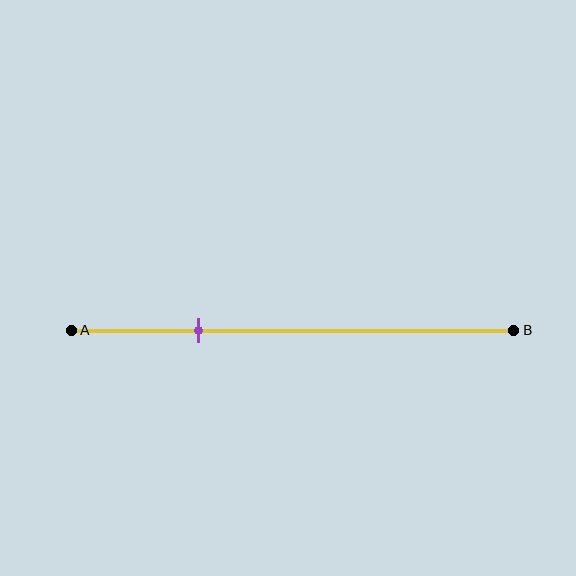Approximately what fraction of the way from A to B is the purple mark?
The purple mark is approximately 30% of the way from A to B.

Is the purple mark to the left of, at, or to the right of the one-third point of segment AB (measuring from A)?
The purple mark is to the left of the one-third point of segment AB.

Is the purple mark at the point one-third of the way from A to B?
No, the mark is at about 30% from A, not at the 33% one-third point.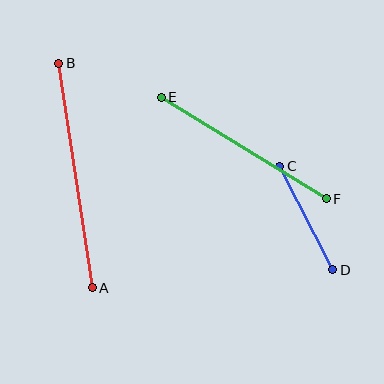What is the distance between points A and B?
The distance is approximately 227 pixels.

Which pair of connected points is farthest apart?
Points A and B are farthest apart.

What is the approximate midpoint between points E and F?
The midpoint is at approximately (244, 148) pixels.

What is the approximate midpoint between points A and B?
The midpoint is at approximately (76, 176) pixels.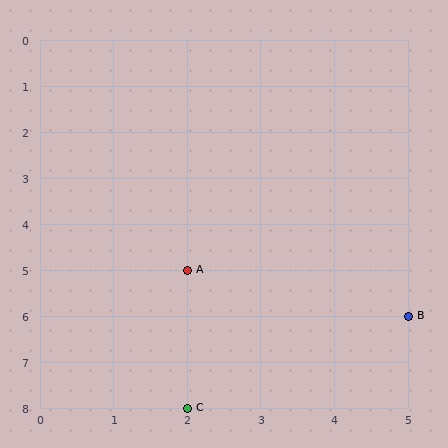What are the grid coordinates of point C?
Point C is at grid coordinates (2, 8).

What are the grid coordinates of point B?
Point B is at grid coordinates (5, 6).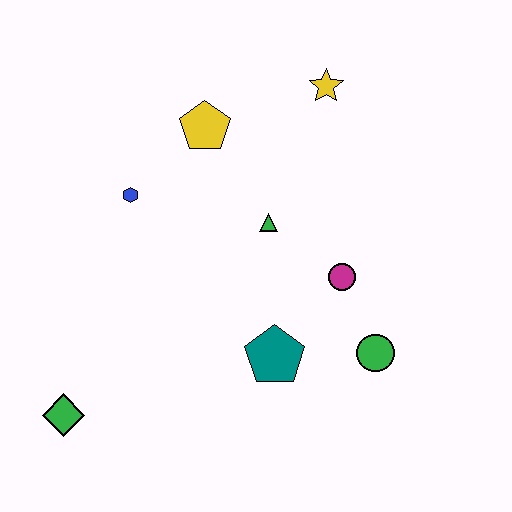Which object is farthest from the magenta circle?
The green diamond is farthest from the magenta circle.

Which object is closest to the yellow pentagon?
The blue hexagon is closest to the yellow pentagon.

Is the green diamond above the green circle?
No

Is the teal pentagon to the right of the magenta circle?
No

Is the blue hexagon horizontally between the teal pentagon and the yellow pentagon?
No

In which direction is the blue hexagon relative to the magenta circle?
The blue hexagon is to the left of the magenta circle.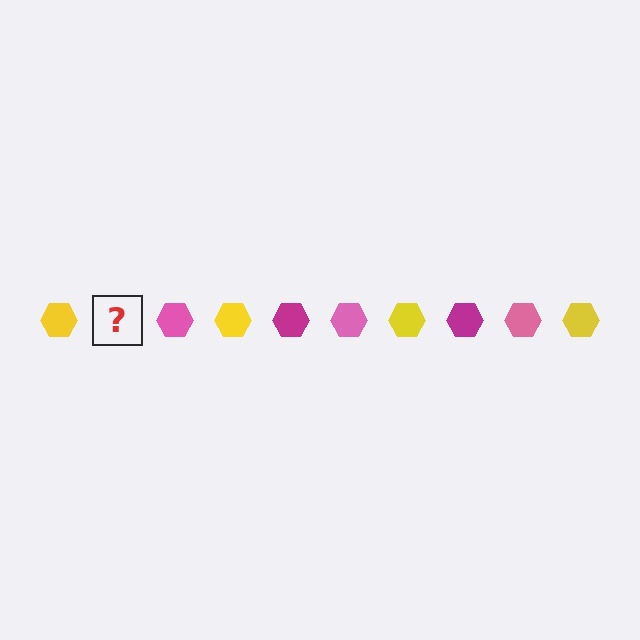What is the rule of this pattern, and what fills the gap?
The rule is that the pattern cycles through yellow, magenta, pink hexagons. The gap should be filled with a magenta hexagon.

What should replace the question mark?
The question mark should be replaced with a magenta hexagon.